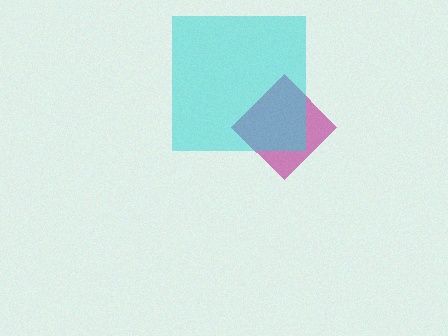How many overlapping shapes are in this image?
There are 2 overlapping shapes in the image.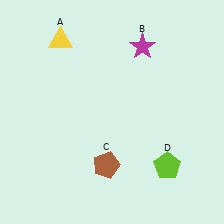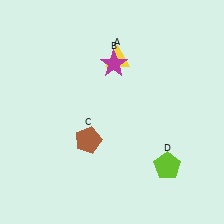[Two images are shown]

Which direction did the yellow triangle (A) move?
The yellow triangle (A) moved right.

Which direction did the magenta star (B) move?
The magenta star (B) moved left.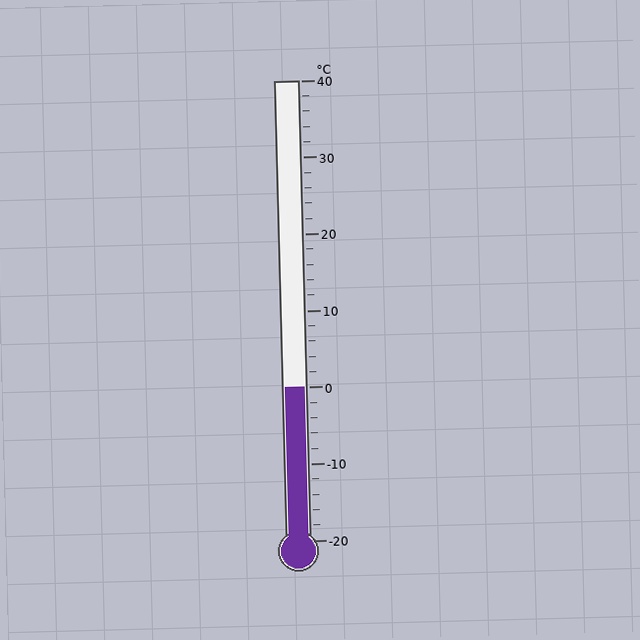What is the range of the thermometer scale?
The thermometer scale ranges from -20°C to 40°C.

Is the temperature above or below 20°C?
The temperature is below 20°C.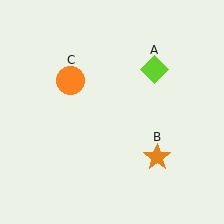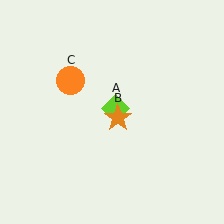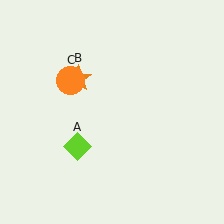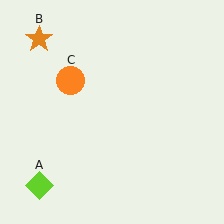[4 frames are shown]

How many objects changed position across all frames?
2 objects changed position: lime diamond (object A), orange star (object B).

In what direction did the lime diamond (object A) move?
The lime diamond (object A) moved down and to the left.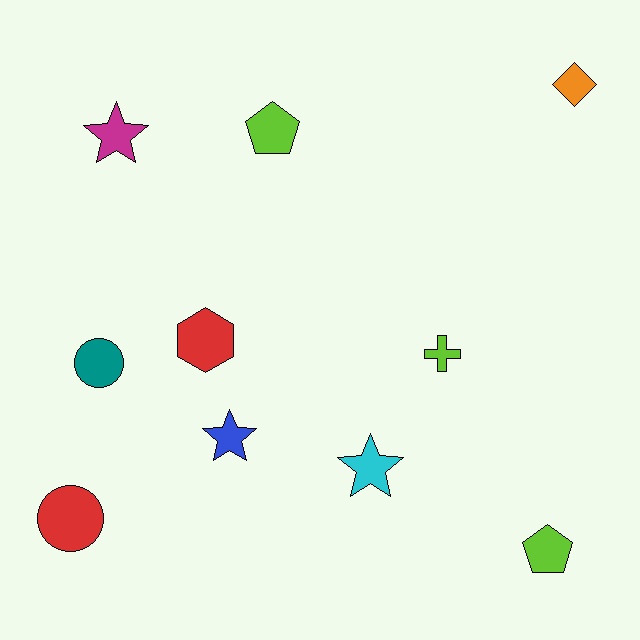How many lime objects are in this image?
There are 3 lime objects.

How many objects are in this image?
There are 10 objects.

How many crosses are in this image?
There is 1 cross.